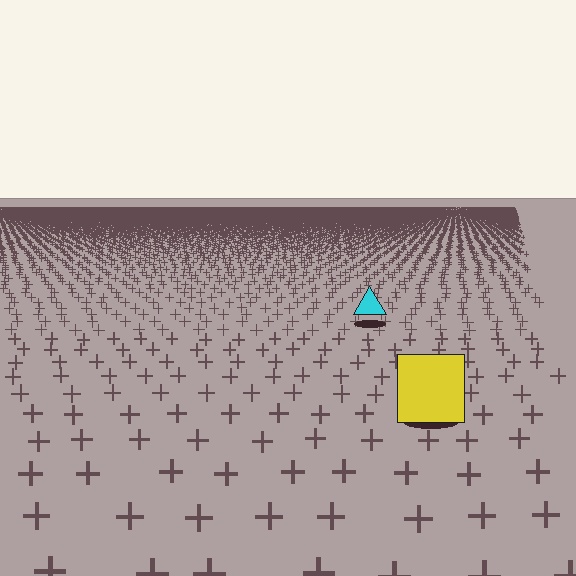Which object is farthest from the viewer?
The cyan triangle is farthest from the viewer. It appears smaller and the ground texture around it is denser.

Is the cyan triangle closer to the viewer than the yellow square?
No. The yellow square is closer — you can tell from the texture gradient: the ground texture is coarser near it.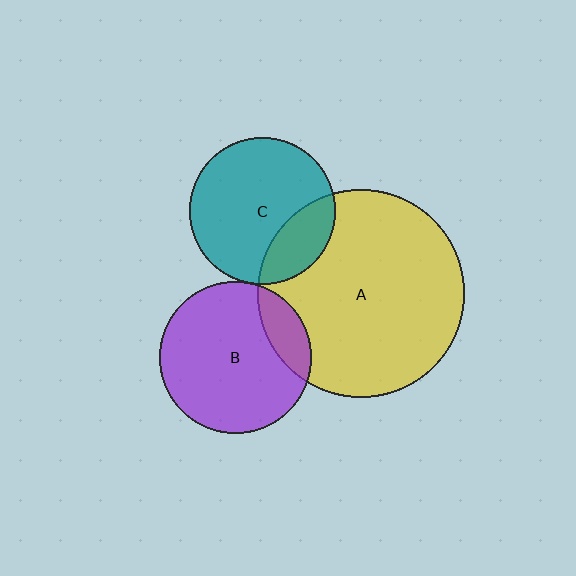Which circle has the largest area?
Circle A (yellow).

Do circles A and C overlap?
Yes.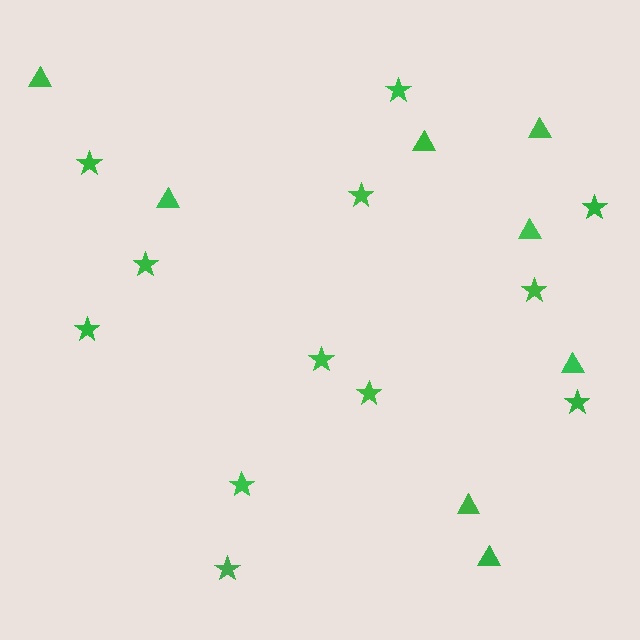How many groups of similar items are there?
There are 2 groups: one group of triangles (8) and one group of stars (12).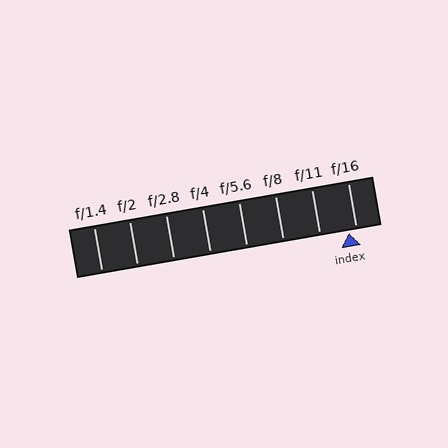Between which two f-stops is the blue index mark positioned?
The index mark is between f/11 and f/16.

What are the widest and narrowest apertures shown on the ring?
The widest aperture shown is f/1.4 and the narrowest is f/16.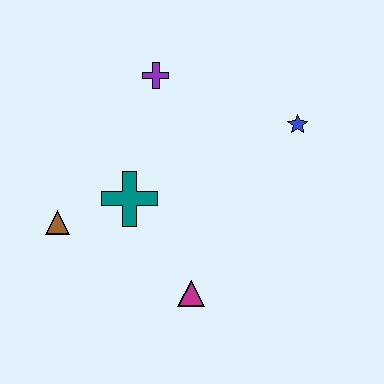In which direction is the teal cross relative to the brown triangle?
The teal cross is to the right of the brown triangle.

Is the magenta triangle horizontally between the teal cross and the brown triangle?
No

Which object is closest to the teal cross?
The brown triangle is closest to the teal cross.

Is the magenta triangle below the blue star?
Yes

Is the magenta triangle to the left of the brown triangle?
No